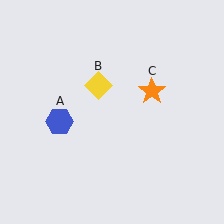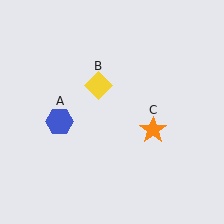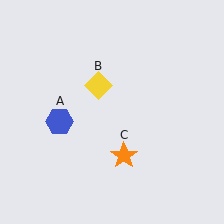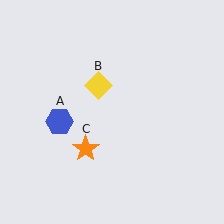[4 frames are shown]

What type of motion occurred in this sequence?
The orange star (object C) rotated clockwise around the center of the scene.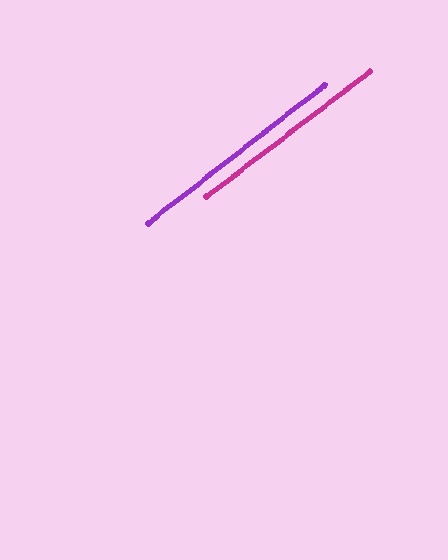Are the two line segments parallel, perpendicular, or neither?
Parallel — their directions differ by only 0.6°.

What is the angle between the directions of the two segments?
Approximately 1 degree.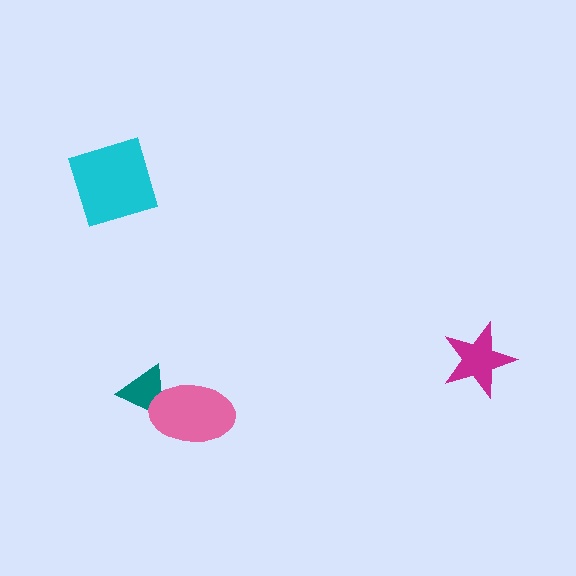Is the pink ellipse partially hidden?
No, no other shape covers it.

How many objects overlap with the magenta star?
0 objects overlap with the magenta star.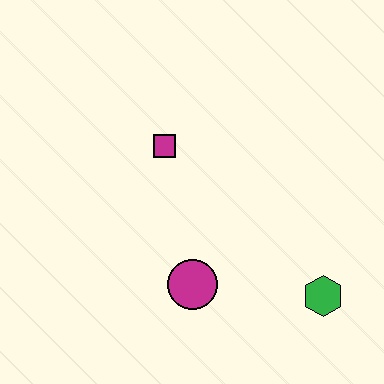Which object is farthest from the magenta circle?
The magenta square is farthest from the magenta circle.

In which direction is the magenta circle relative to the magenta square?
The magenta circle is below the magenta square.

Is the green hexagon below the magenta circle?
Yes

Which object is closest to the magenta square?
The magenta circle is closest to the magenta square.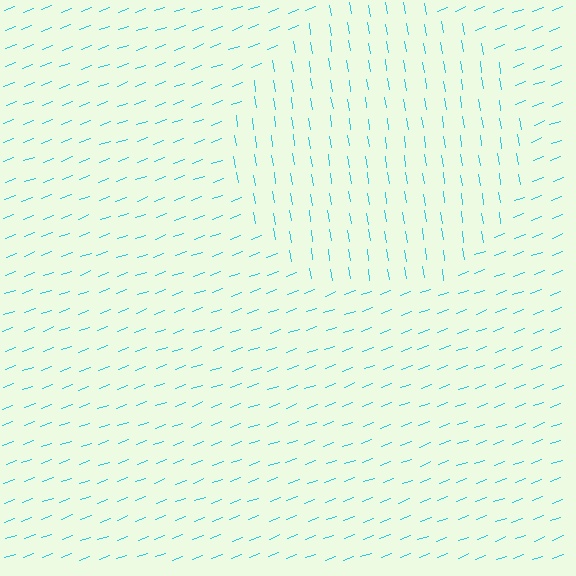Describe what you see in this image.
The image is filled with small cyan line segments. A circle region in the image has lines oriented differently from the surrounding lines, creating a visible texture boundary.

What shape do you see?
I see a circle.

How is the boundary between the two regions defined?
The boundary is defined purely by a change in line orientation (approximately 79 degrees difference). All lines are the same color and thickness.